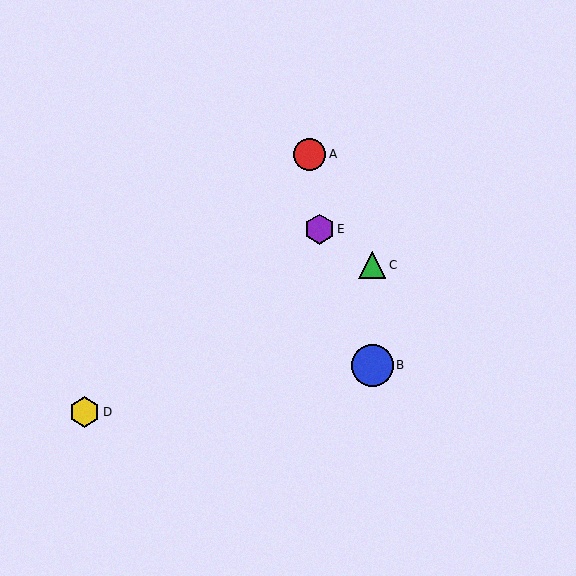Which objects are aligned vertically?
Objects B, C are aligned vertically.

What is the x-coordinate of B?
Object B is at x≈372.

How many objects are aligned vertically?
2 objects (B, C) are aligned vertically.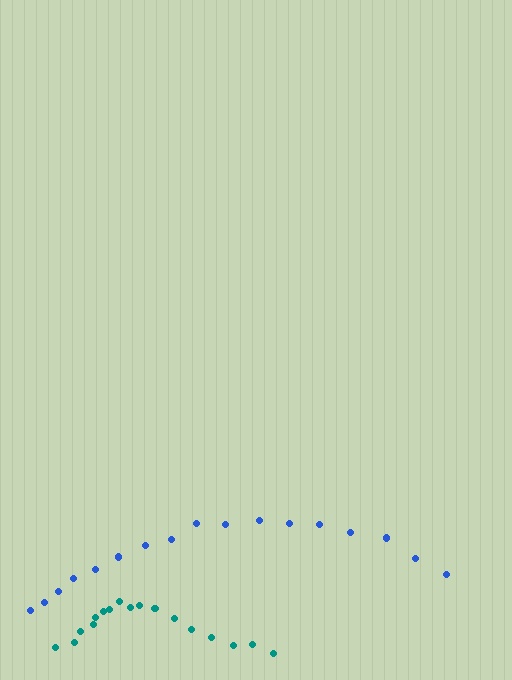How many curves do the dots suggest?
There are 2 distinct paths.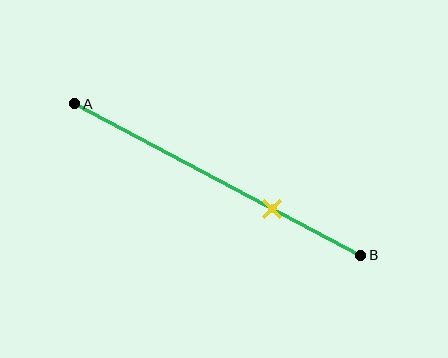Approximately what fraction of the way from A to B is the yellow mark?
The yellow mark is approximately 70% of the way from A to B.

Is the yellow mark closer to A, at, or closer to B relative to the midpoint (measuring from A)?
The yellow mark is closer to point B than the midpoint of segment AB.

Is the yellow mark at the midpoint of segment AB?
No, the mark is at about 70% from A, not at the 50% midpoint.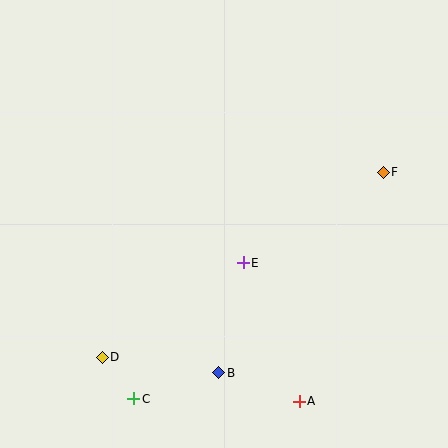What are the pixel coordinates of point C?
Point C is at (134, 399).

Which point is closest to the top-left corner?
Point E is closest to the top-left corner.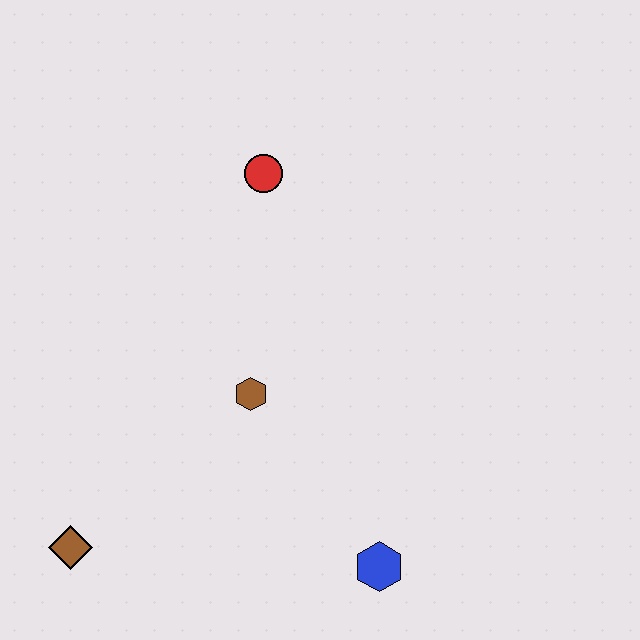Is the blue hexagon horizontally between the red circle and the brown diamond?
No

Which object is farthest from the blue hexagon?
The red circle is farthest from the blue hexagon.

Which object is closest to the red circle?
The brown hexagon is closest to the red circle.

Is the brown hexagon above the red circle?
No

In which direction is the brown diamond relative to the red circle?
The brown diamond is below the red circle.